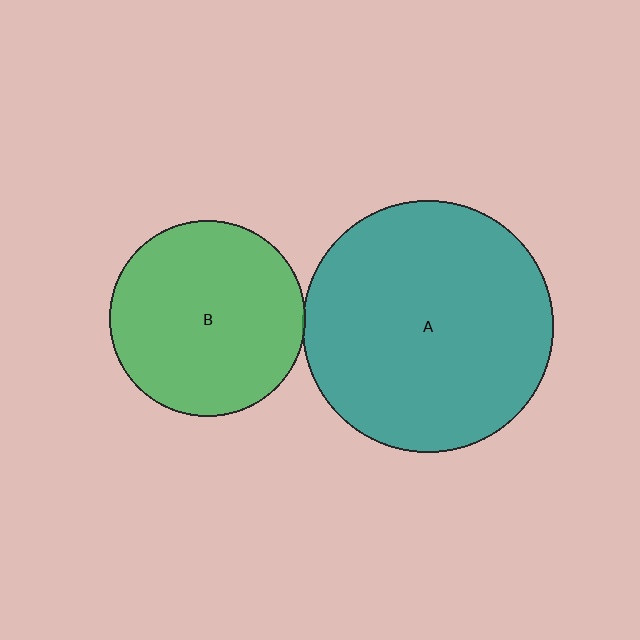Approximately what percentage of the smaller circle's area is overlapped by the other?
Approximately 5%.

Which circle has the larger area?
Circle A (teal).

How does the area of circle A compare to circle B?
Approximately 1.6 times.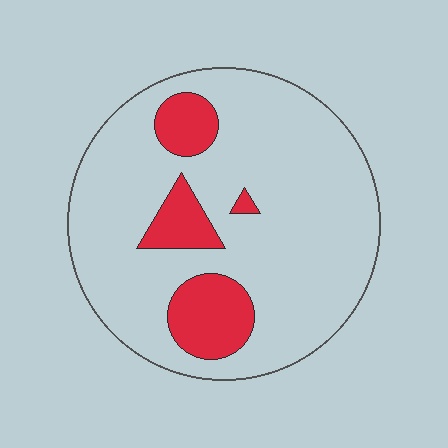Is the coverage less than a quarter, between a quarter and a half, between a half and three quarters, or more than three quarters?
Less than a quarter.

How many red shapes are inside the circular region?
4.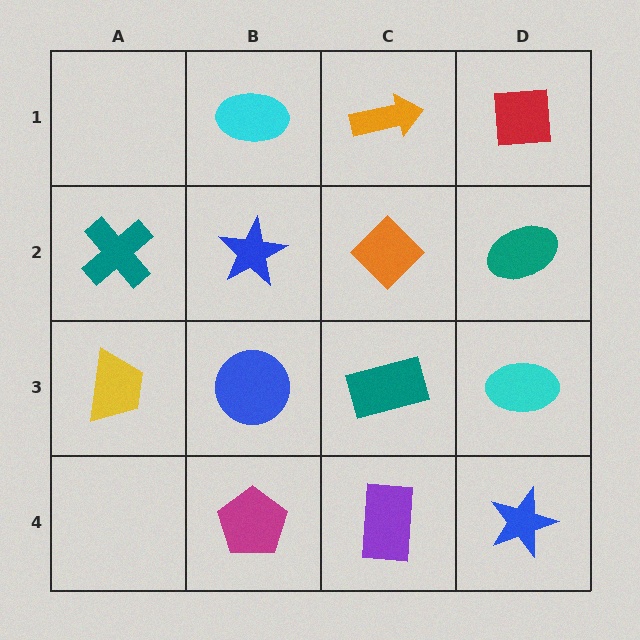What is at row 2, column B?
A blue star.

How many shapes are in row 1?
3 shapes.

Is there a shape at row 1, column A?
No, that cell is empty.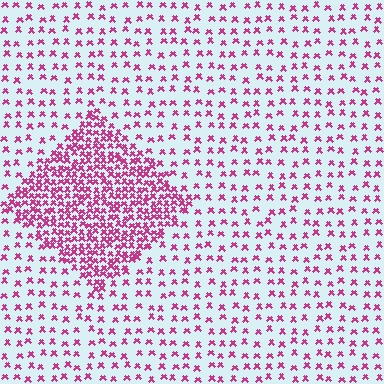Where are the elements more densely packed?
The elements are more densely packed inside the diamond boundary.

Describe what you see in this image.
The image contains small magenta elements arranged at two different densities. A diamond-shaped region is visible where the elements are more densely packed than the surrounding area.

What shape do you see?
I see a diamond.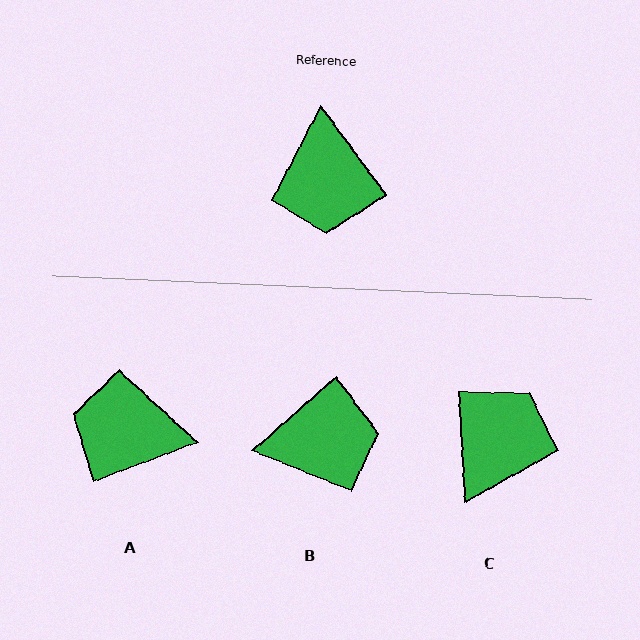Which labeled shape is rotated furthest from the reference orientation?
C, about 147 degrees away.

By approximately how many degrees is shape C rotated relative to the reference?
Approximately 147 degrees counter-clockwise.